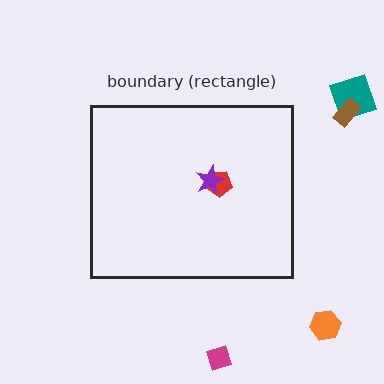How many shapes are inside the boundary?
2 inside, 4 outside.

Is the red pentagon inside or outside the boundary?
Inside.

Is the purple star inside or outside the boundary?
Inside.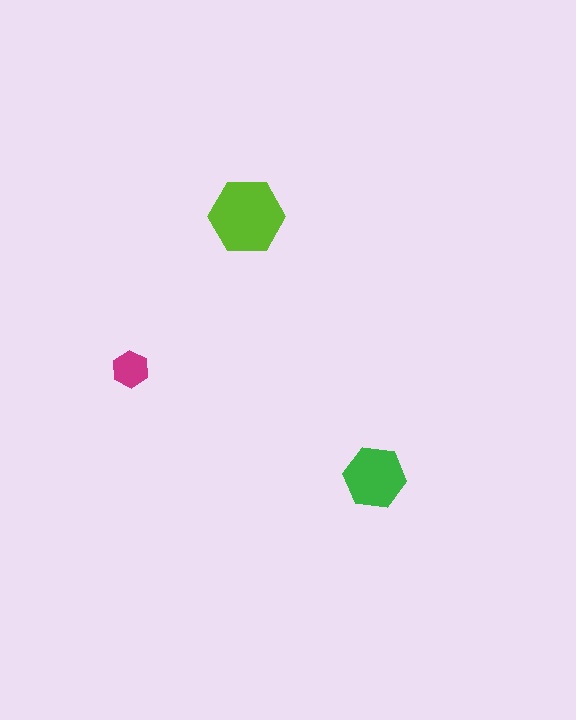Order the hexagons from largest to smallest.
the lime one, the green one, the magenta one.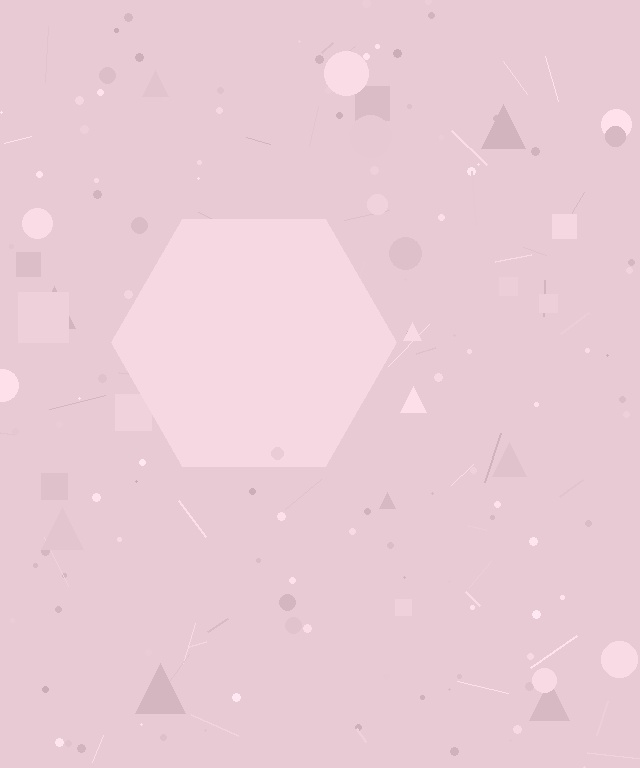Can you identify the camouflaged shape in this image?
The camouflaged shape is a hexagon.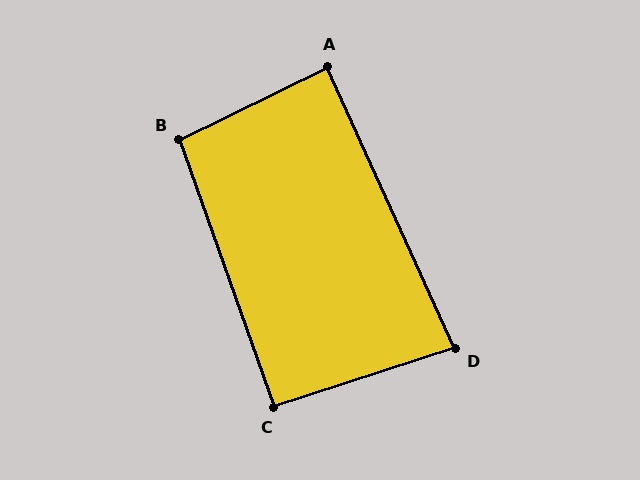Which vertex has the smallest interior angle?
D, at approximately 83 degrees.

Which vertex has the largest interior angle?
B, at approximately 97 degrees.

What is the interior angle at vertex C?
Approximately 92 degrees (approximately right).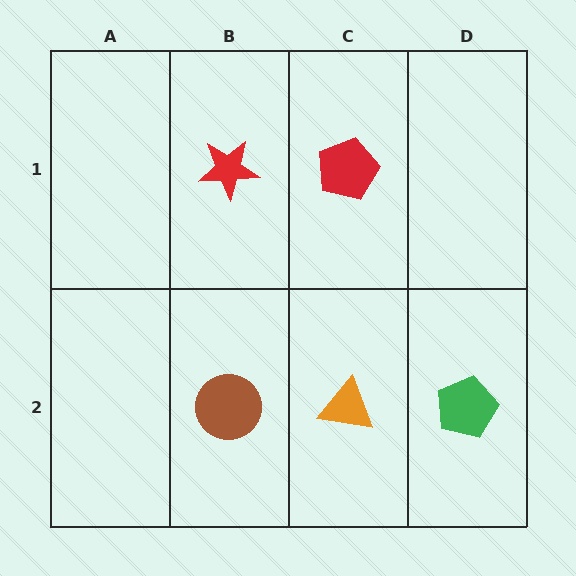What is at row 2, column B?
A brown circle.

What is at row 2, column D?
A green pentagon.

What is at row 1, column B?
A red star.